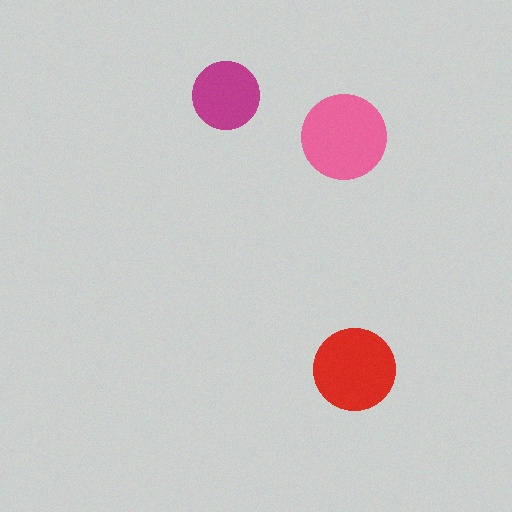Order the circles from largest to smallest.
the pink one, the red one, the magenta one.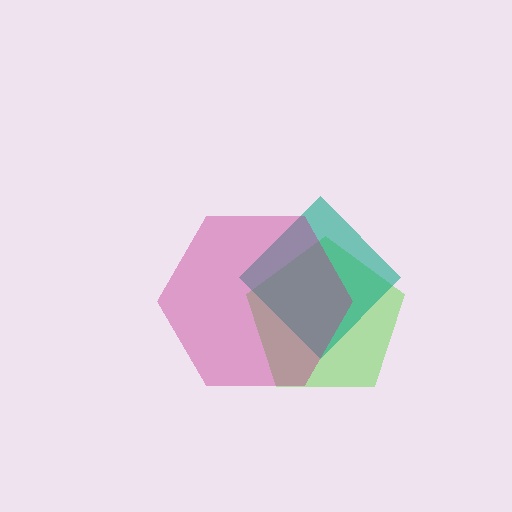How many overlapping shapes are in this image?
There are 3 overlapping shapes in the image.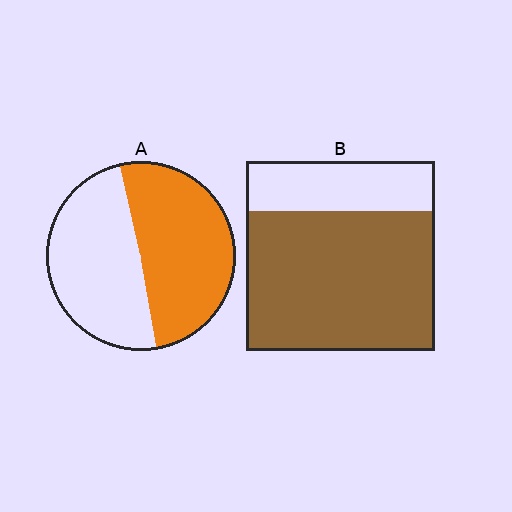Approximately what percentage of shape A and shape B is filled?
A is approximately 50% and B is approximately 75%.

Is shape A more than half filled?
Roughly half.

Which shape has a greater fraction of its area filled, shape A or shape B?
Shape B.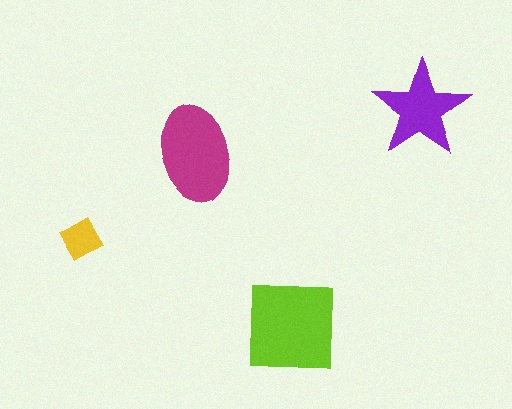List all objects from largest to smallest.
The lime square, the magenta ellipse, the purple star, the yellow diamond.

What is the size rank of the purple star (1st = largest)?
3rd.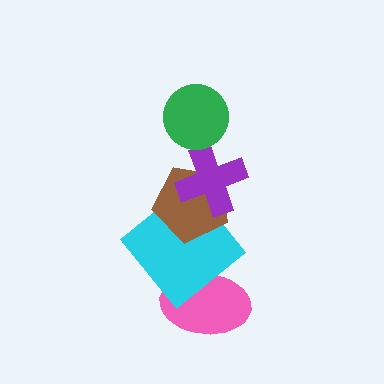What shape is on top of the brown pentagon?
The purple cross is on top of the brown pentagon.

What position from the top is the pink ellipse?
The pink ellipse is 5th from the top.